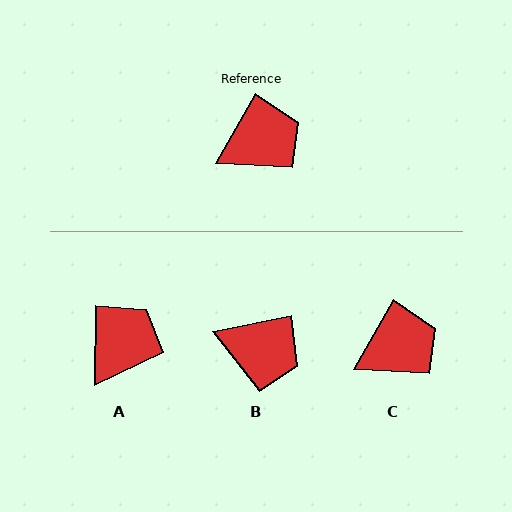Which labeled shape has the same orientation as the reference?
C.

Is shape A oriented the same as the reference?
No, it is off by about 29 degrees.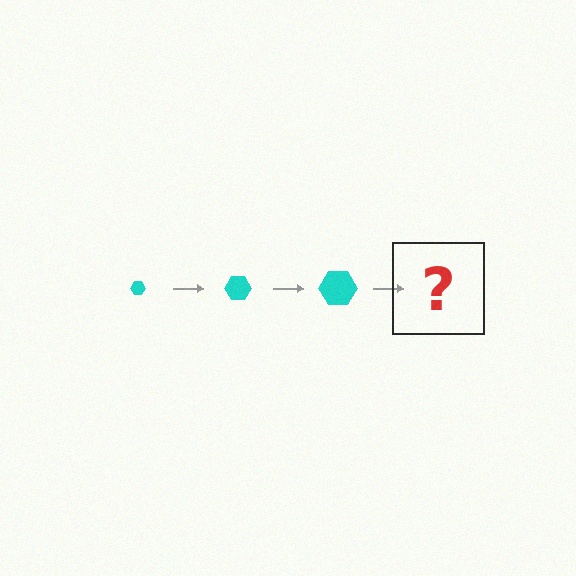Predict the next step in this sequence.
The next step is a cyan hexagon, larger than the previous one.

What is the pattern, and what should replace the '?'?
The pattern is that the hexagon gets progressively larger each step. The '?' should be a cyan hexagon, larger than the previous one.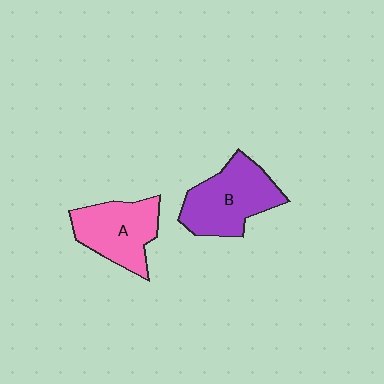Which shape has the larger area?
Shape B (purple).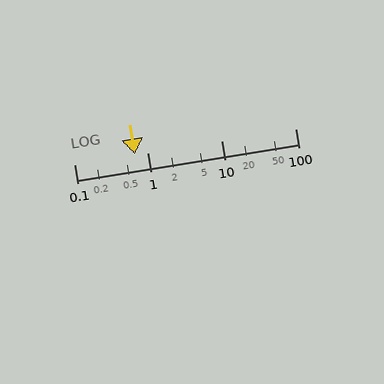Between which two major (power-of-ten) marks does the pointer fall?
The pointer is between 0.1 and 1.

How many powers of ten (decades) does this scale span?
The scale spans 3 decades, from 0.1 to 100.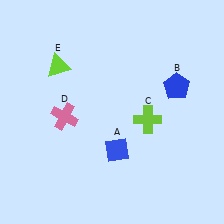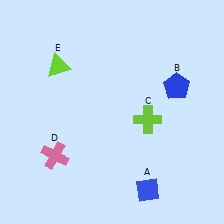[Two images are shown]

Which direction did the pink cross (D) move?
The pink cross (D) moved down.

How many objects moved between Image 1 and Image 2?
2 objects moved between the two images.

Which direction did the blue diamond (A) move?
The blue diamond (A) moved down.